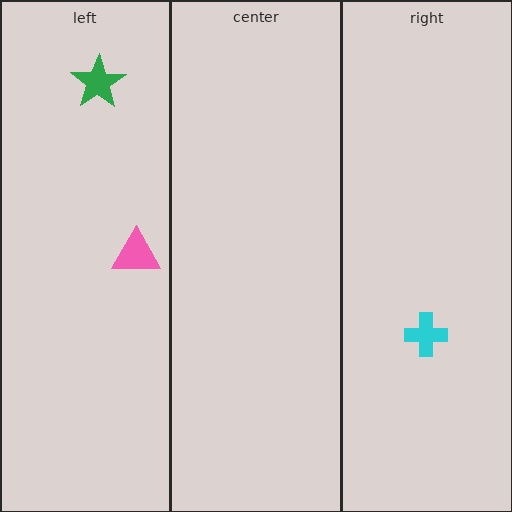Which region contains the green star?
The left region.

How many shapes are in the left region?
2.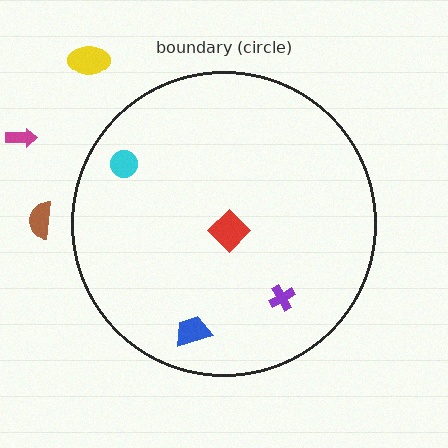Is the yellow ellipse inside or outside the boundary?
Outside.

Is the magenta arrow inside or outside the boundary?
Outside.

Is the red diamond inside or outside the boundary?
Inside.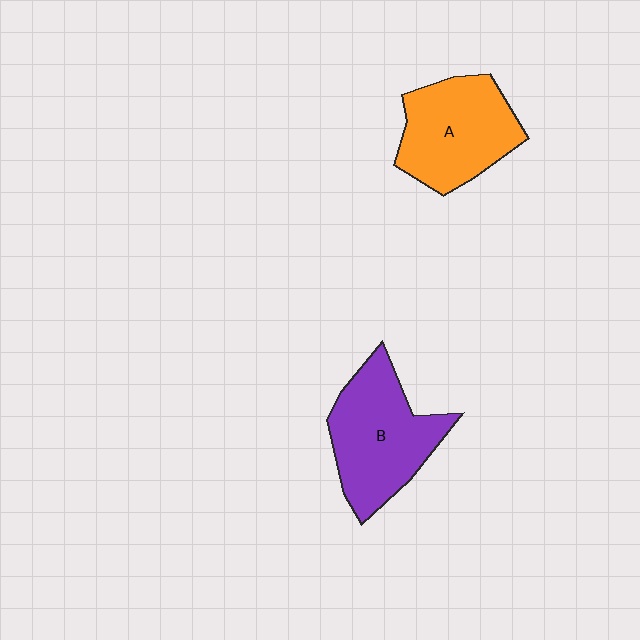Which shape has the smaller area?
Shape A (orange).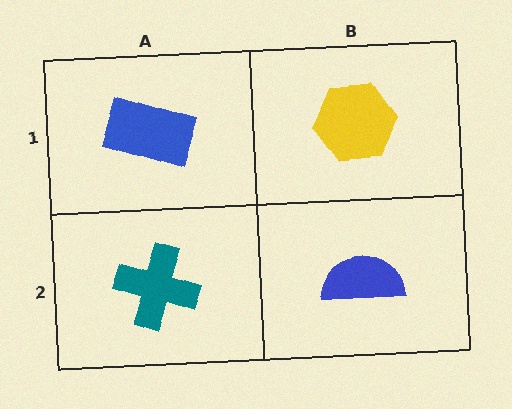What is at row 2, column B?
A blue semicircle.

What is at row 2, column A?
A teal cross.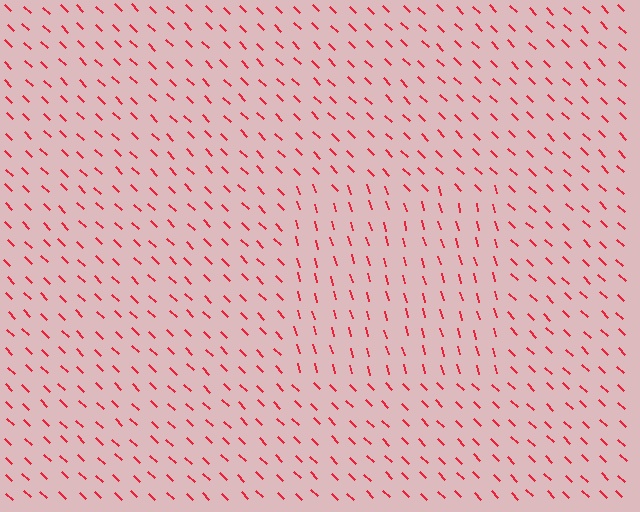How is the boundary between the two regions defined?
The boundary is defined purely by a change in line orientation (approximately 31 degrees difference). All lines are the same color and thickness.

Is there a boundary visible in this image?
Yes, there is a texture boundary formed by a change in line orientation.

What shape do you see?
I see a rectangle.